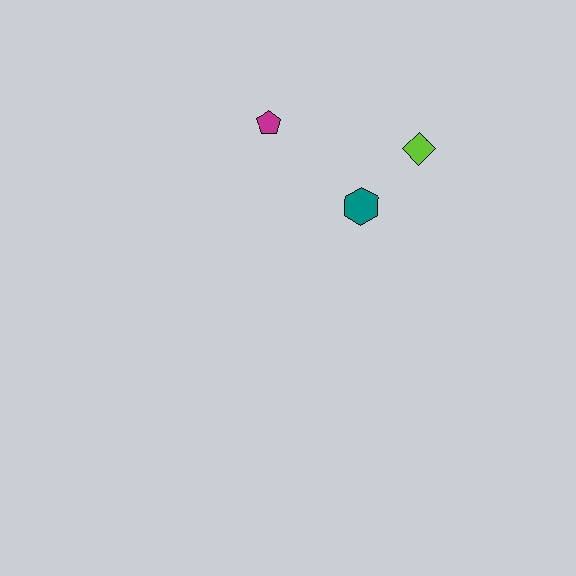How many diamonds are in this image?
There is 1 diamond.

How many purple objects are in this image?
There are no purple objects.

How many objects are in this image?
There are 3 objects.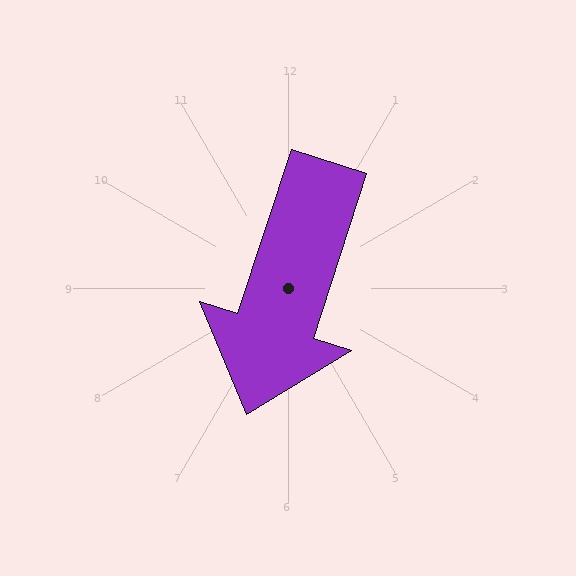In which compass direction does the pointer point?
South.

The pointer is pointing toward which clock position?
Roughly 7 o'clock.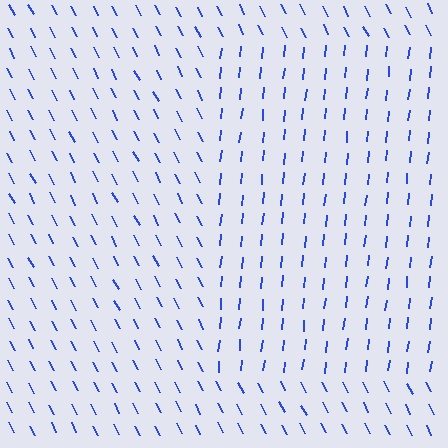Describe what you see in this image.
The image is filled with small blue line segments. A rectangle region in the image has lines oriented differently from the surrounding lines, creating a visible texture boundary.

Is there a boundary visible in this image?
Yes, there is a texture boundary formed by a change in line orientation.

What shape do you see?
I see a rectangle.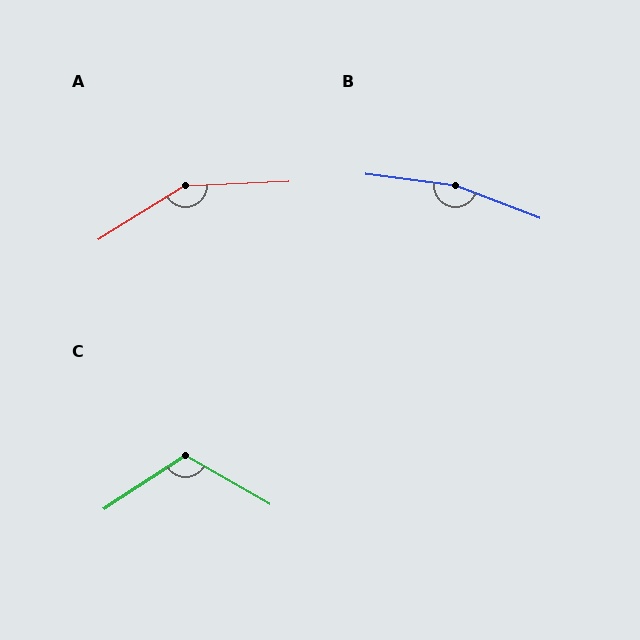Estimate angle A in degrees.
Approximately 151 degrees.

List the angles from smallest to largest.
C (117°), A (151°), B (167°).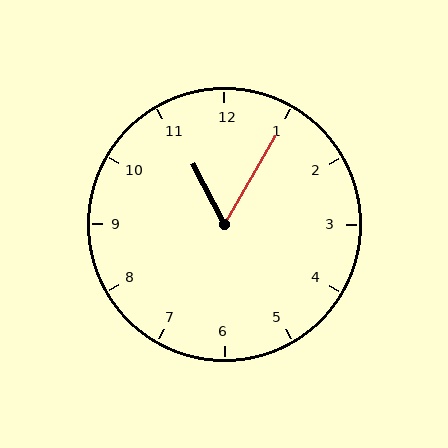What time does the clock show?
11:05.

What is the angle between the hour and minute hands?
Approximately 58 degrees.